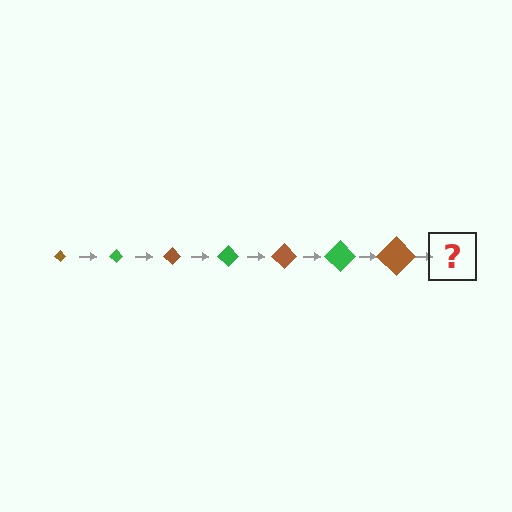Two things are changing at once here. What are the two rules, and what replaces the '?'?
The two rules are that the diamond grows larger each step and the color cycles through brown and green. The '?' should be a green diamond, larger than the previous one.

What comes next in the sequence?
The next element should be a green diamond, larger than the previous one.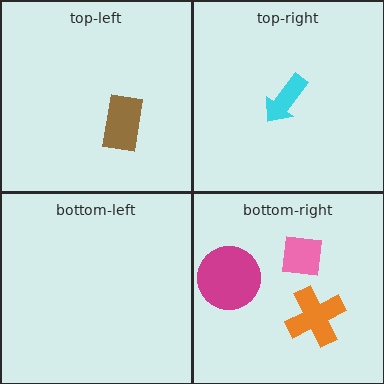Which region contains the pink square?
The bottom-right region.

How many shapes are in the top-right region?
1.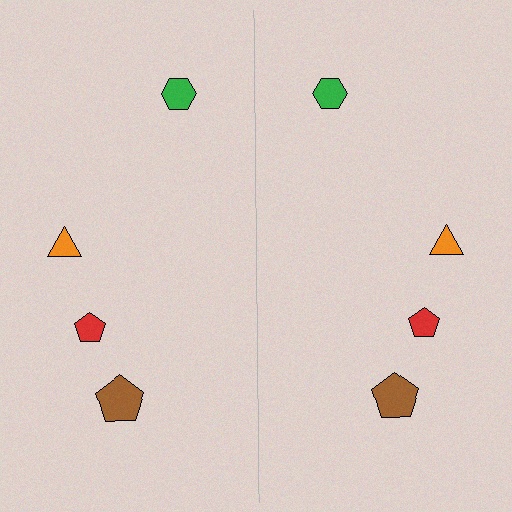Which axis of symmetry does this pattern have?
The pattern has a vertical axis of symmetry running through the center of the image.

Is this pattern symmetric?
Yes, this pattern has bilateral (reflection) symmetry.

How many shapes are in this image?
There are 8 shapes in this image.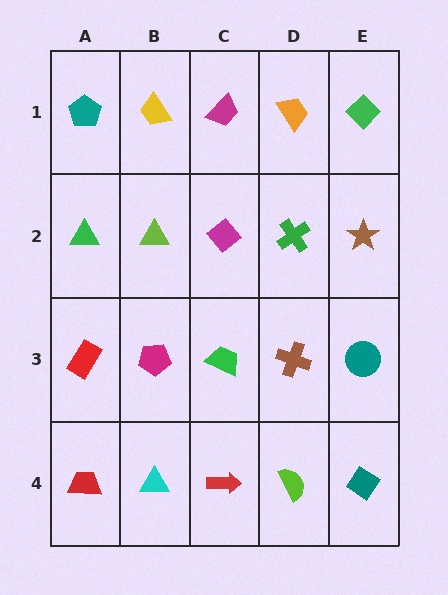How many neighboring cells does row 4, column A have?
2.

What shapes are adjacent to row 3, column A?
A green triangle (row 2, column A), a red trapezoid (row 4, column A), a magenta pentagon (row 3, column B).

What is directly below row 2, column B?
A magenta pentagon.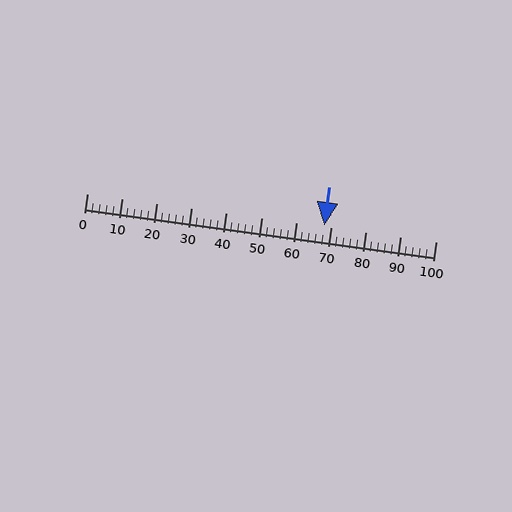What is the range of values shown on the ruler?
The ruler shows values from 0 to 100.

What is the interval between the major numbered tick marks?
The major tick marks are spaced 10 units apart.